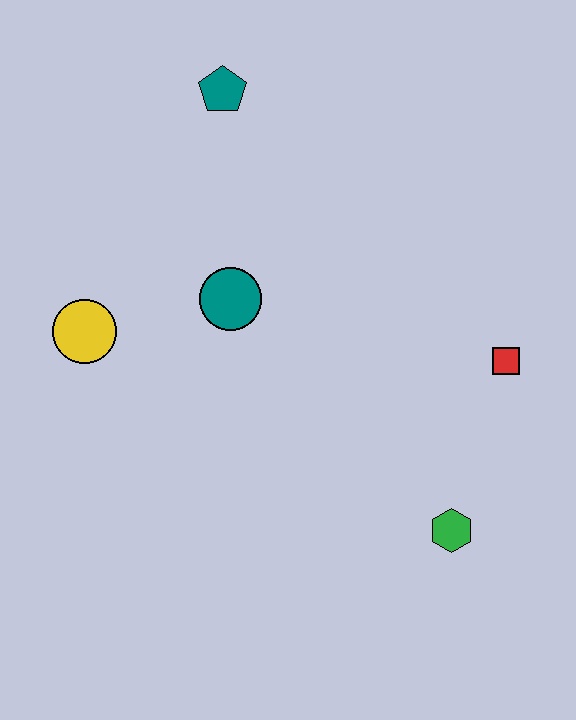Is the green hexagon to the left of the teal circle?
No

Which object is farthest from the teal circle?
The green hexagon is farthest from the teal circle.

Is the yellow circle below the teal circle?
Yes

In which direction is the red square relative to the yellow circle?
The red square is to the right of the yellow circle.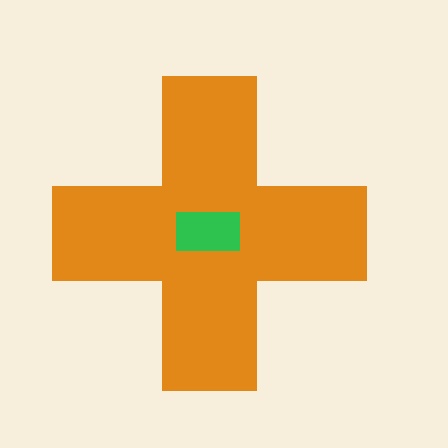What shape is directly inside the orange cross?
The green rectangle.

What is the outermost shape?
The orange cross.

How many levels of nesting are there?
2.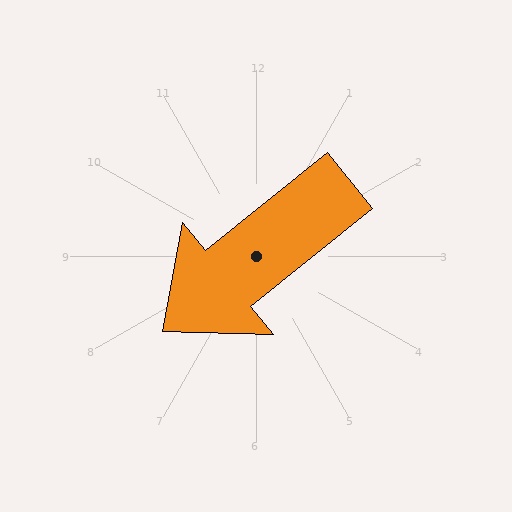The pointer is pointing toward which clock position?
Roughly 8 o'clock.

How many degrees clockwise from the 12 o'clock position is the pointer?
Approximately 231 degrees.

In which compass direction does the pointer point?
Southwest.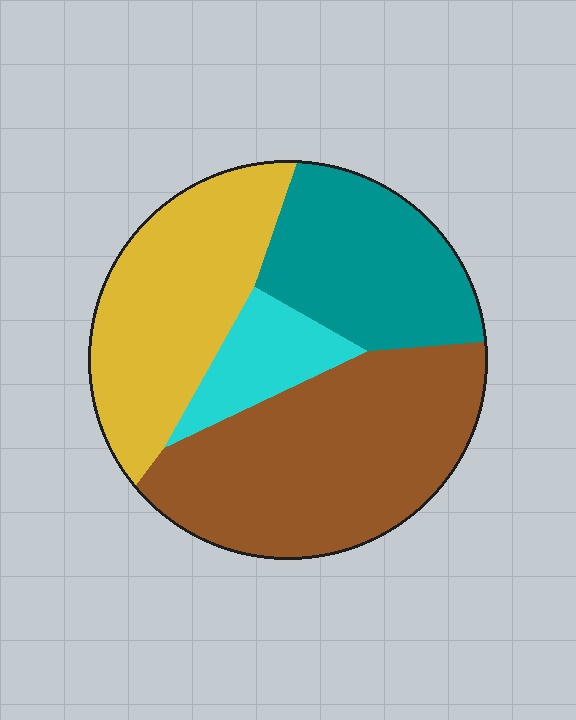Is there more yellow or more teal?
Yellow.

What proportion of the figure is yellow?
Yellow takes up about one quarter (1/4) of the figure.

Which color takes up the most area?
Brown, at roughly 40%.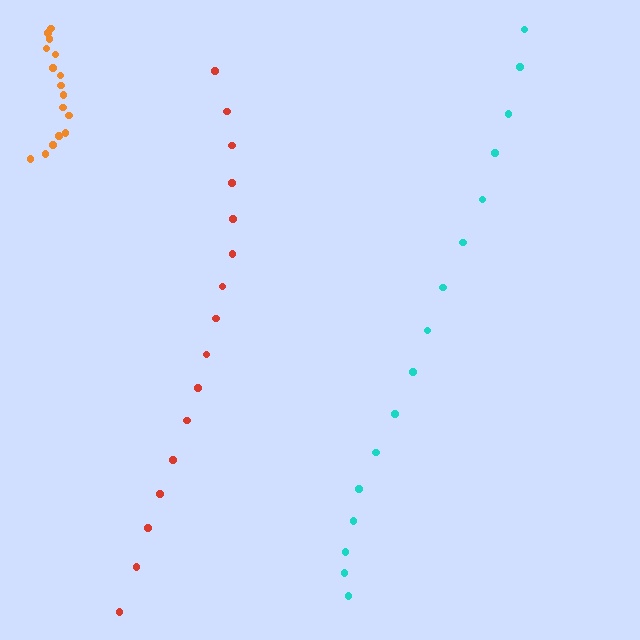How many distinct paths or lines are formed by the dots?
There are 3 distinct paths.